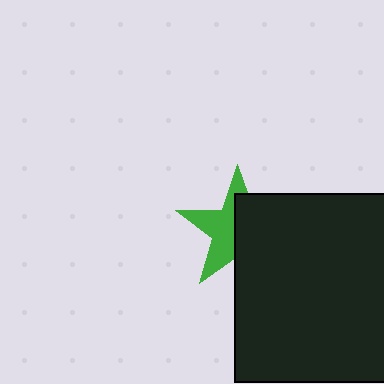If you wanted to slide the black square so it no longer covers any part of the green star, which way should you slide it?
Slide it right — that is the most direct way to separate the two shapes.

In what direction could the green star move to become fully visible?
The green star could move left. That would shift it out from behind the black square entirely.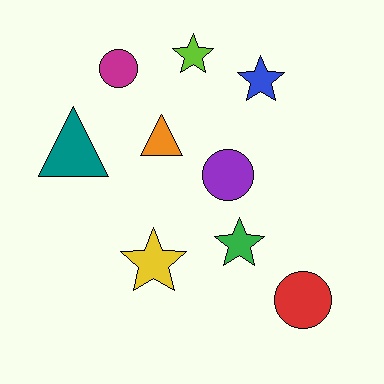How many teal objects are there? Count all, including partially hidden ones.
There is 1 teal object.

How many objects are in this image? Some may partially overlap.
There are 9 objects.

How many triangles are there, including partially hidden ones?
There are 2 triangles.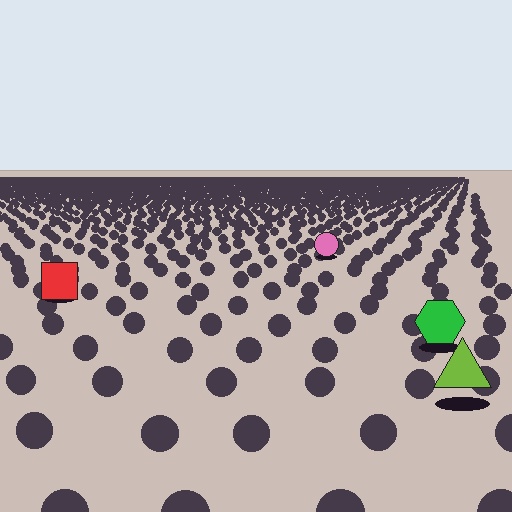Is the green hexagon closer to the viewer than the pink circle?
Yes. The green hexagon is closer — you can tell from the texture gradient: the ground texture is coarser near it.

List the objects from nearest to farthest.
From nearest to farthest: the lime triangle, the green hexagon, the red square, the pink circle.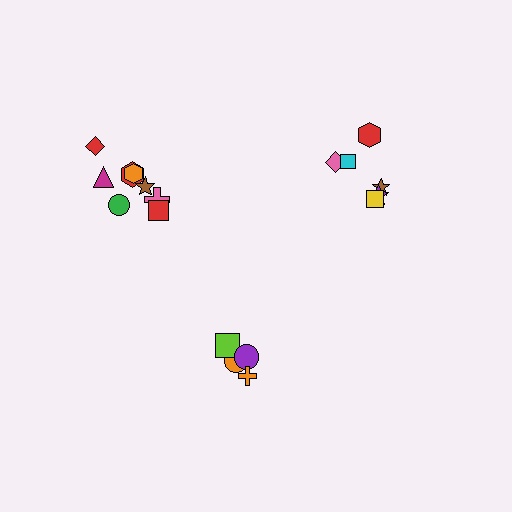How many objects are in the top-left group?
There are 8 objects.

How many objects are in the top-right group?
There are 6 objects.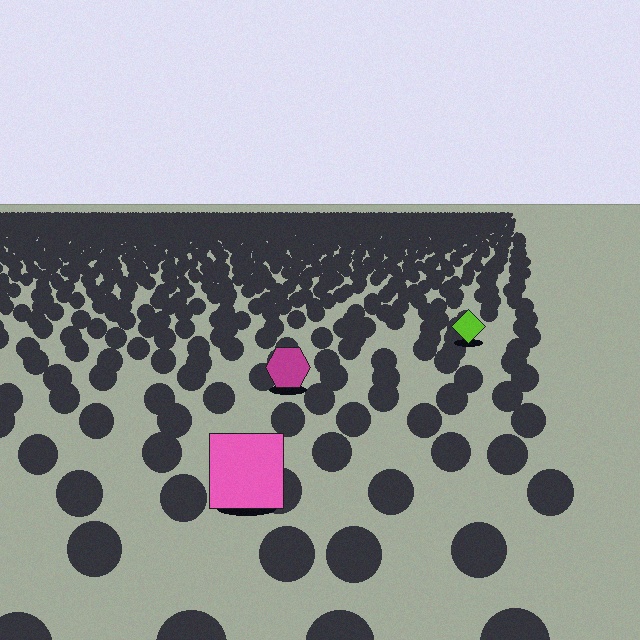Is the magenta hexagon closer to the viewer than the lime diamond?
Yes. The magenta hexagon is closer — you can tell from the texture gradient: the ground texture is coarser near it.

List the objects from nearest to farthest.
From nearest to farthest: the pink square, the magenta hexagon, the lime diamond.